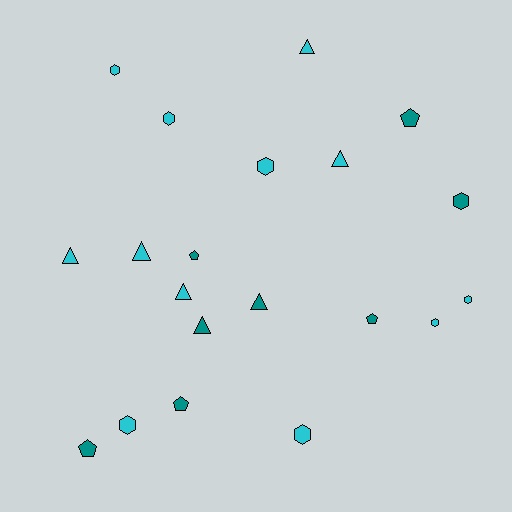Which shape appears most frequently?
Hexagon, with 8 objects.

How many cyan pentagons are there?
There are no cyan pentagons.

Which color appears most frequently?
Cyan, with 12 objects.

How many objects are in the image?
There are 20 objects.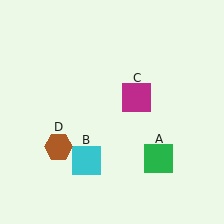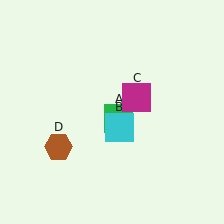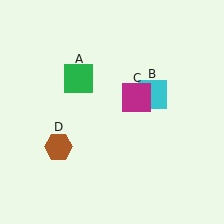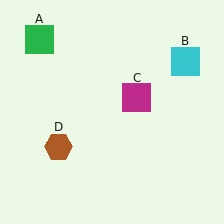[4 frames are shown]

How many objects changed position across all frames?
2 objects changed position: green square (object A), cyan square (object B).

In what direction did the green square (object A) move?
The green square (object A) moved up and to the left.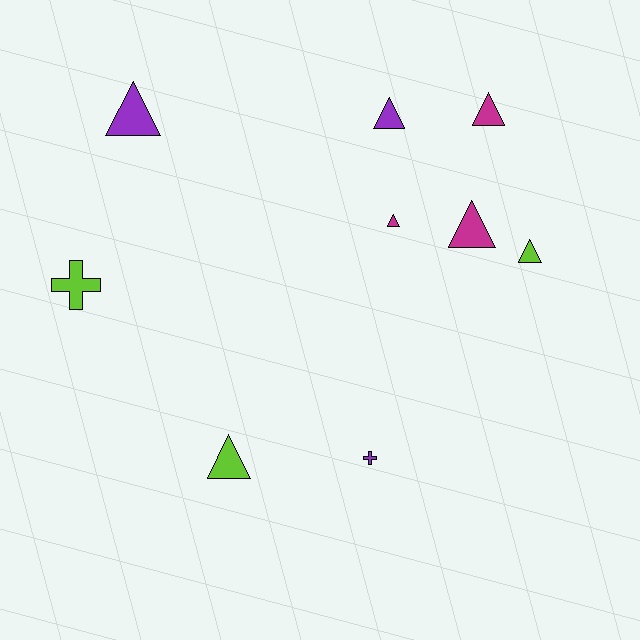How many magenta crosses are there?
There are no magenta crosses.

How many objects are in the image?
There are 9 objects.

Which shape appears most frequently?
Triangle, with 7 objects.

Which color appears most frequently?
Lime, with 3 objects.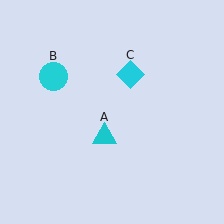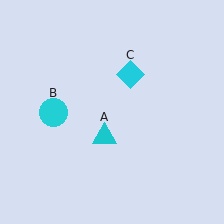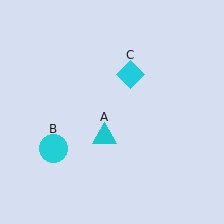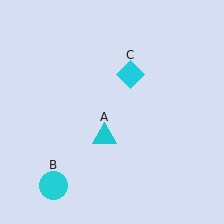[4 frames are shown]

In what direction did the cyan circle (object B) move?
The cyan circle (object B) moved down.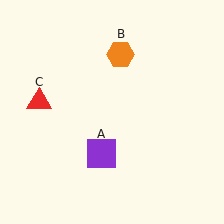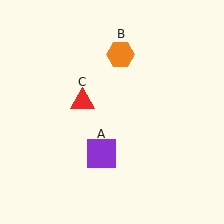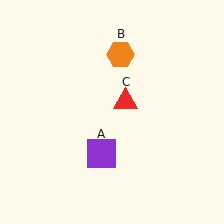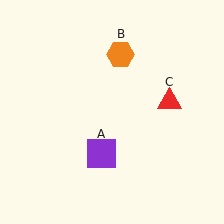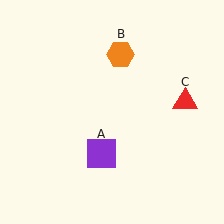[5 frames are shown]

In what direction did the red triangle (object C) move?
The red triangle (object C) moved right.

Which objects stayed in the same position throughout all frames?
Purple square (object A) and orange hexagon (object B) remained stationary.